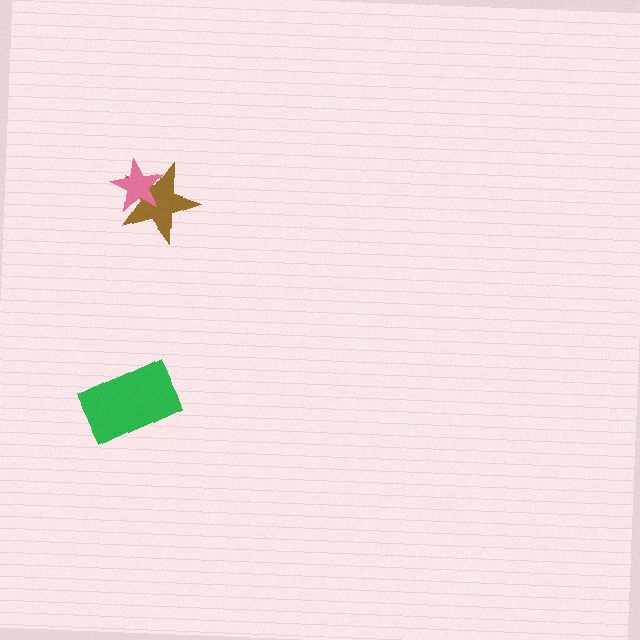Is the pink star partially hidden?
No, no other shape covers it.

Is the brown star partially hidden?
Yes, it is partially covered by another shape.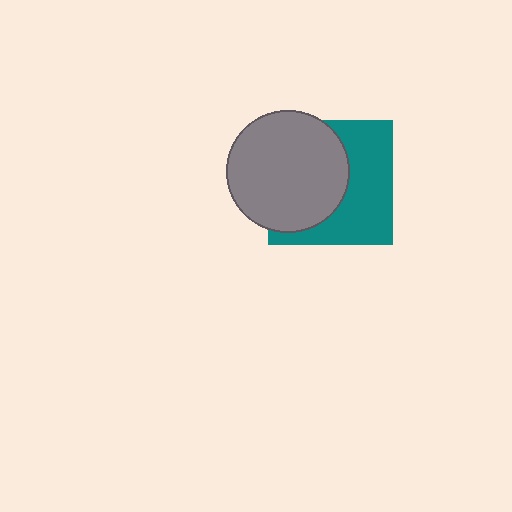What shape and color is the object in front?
The object in front is a gray circle.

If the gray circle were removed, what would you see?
You would see the complete teal square.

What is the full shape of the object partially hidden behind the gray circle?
The partially hidden object is a teal square.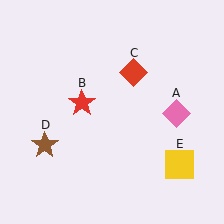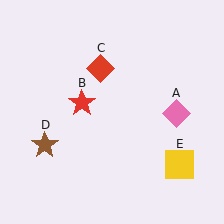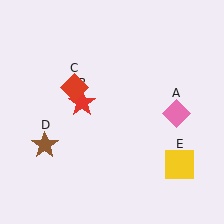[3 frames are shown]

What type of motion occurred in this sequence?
The red diamond (object C) rotated counterclockwise around the center of the scene.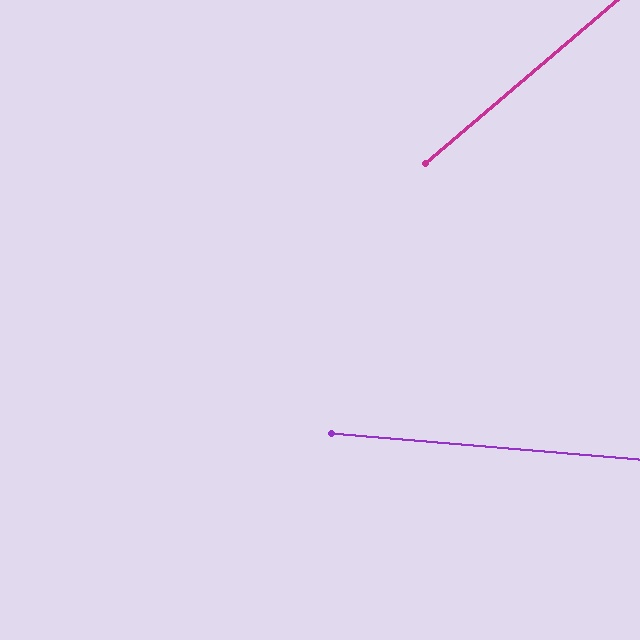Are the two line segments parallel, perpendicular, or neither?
Neither parallel nor perpendicular — they differ by about 46°.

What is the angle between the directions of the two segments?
Approximately 46 degrees.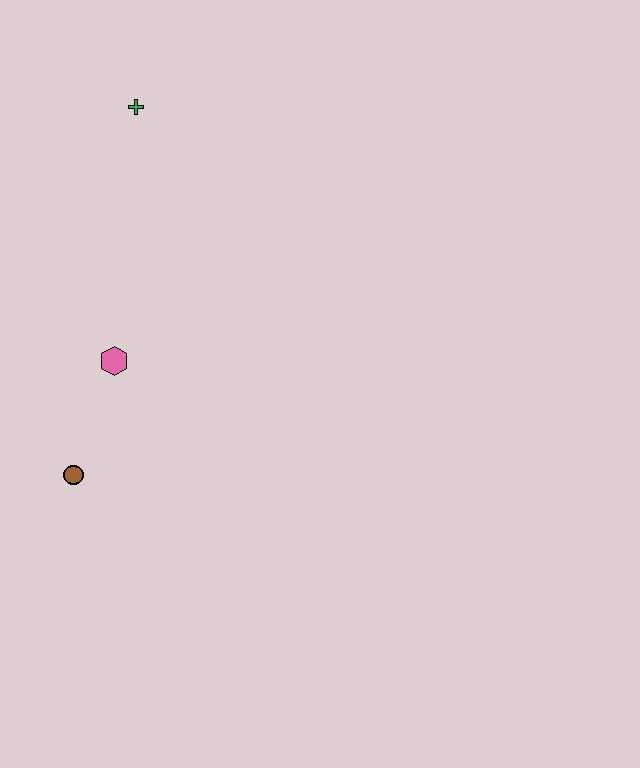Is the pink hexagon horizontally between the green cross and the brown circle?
Yes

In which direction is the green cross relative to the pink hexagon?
The green cross is above the pink hexagon.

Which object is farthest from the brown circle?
The green cross is farthest from the brown circle.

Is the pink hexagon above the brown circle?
Yes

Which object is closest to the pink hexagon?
The brown circle is closest to the pink hexagon.